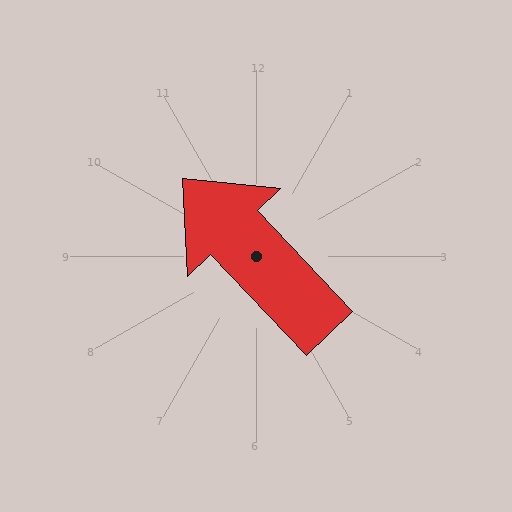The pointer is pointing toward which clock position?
Roughly 11 o'clock.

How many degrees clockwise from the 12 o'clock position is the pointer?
Approximately 317 degrees.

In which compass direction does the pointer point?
Northwest.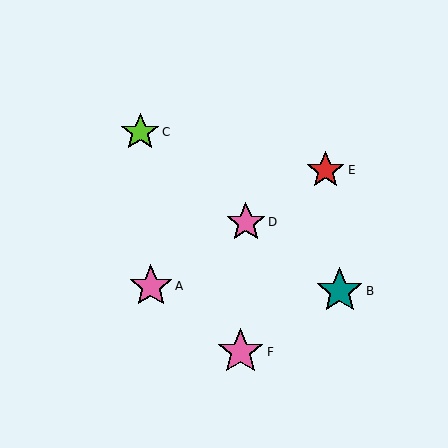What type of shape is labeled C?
Shape C is a lime star.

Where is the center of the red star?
The center of the red star is at (326, 170).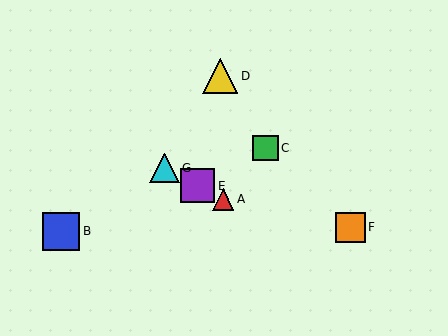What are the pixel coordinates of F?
Object F is at (351, 227).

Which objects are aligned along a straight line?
Objects A, E, G are aligned along a straight line.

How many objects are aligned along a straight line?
3 objects (A, E, G) are aligned along a straight line.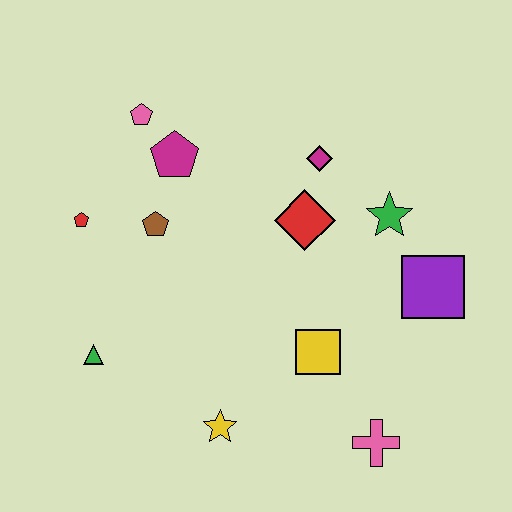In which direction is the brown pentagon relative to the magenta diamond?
The brown pentagon is to the left of the magenta diamond.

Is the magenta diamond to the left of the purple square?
Yes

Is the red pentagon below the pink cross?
No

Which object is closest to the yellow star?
The yellow square is closest to the yellow star.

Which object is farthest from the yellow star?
The pink pentagon is farthest from the yellow star.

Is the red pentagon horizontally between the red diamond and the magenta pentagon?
No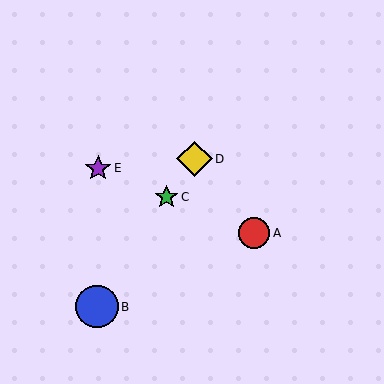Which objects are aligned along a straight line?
Objects A, C, E are aligned along a straight line.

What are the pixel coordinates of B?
Object B is at (97, 307).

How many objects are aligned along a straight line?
3 objects (A, C, E) are aligned along a straight line.